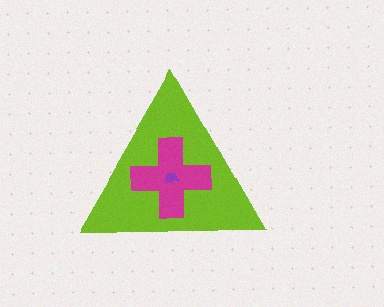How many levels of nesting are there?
3.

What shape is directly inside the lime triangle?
The magenta cross.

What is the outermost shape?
The lime triangle.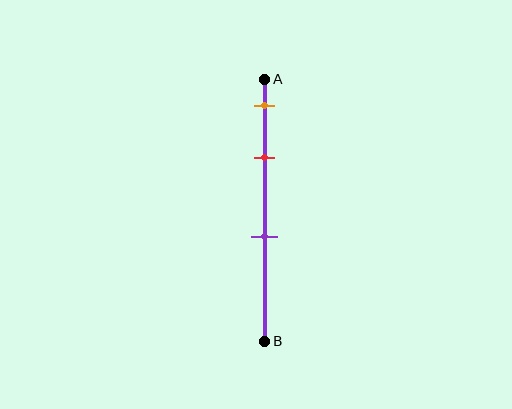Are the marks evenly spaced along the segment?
No, the marks are not evenly spaced.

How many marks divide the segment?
There are 3 marks dividing the segment.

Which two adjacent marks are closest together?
The orange and red marks are the closest adjacent pair.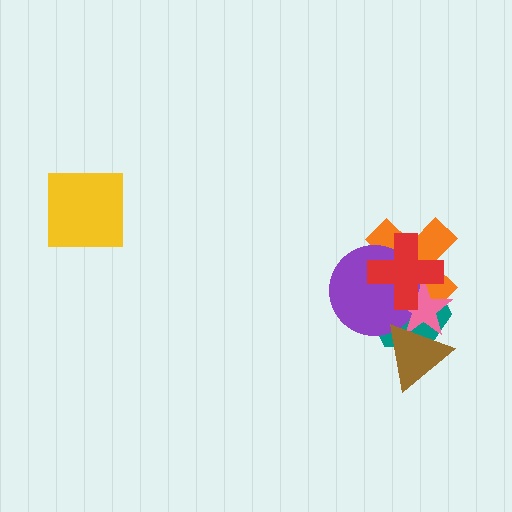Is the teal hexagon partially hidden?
Yes, it is partially covered by another shape.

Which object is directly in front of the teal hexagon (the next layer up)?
The orange cross is directly in front of the teal hexagon.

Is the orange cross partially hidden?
Yes, it is partially covered by another shape.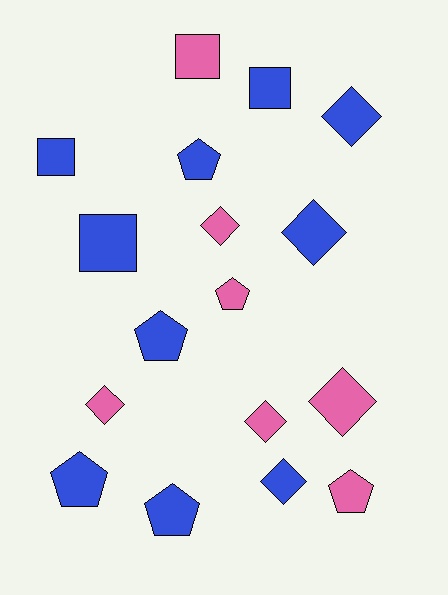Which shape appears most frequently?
Diamond, with 7 objects.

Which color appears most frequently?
Blue, with 10 objects.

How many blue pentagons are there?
There are 4 blue pentagons.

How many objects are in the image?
There are 17 objects.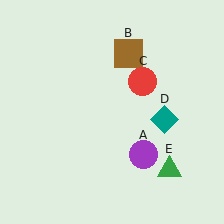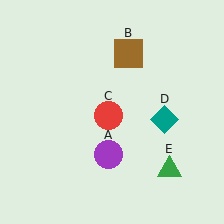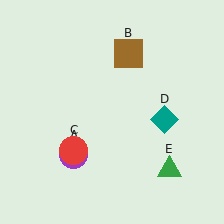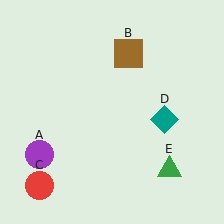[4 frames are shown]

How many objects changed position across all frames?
2 objects changed position: purple circle (object A), red circle (object C).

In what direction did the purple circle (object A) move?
The purple circle (object A) moved left.